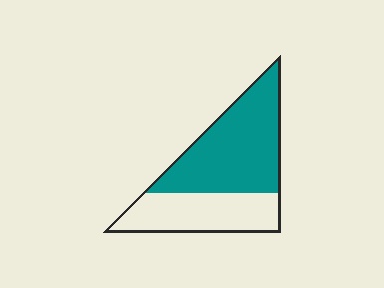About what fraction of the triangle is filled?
About three fifths (3/5).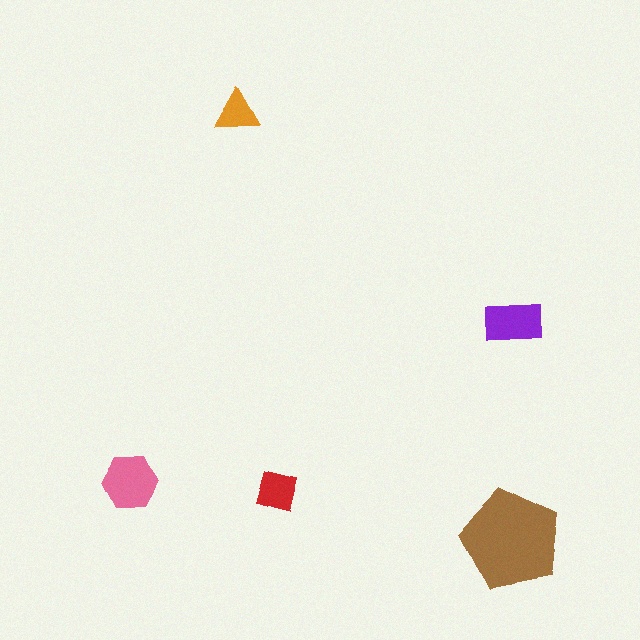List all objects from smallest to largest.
The orange triangle, the red square, the purple rectangle, the pink hexagon, the brown pentagon.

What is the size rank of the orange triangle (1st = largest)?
5th.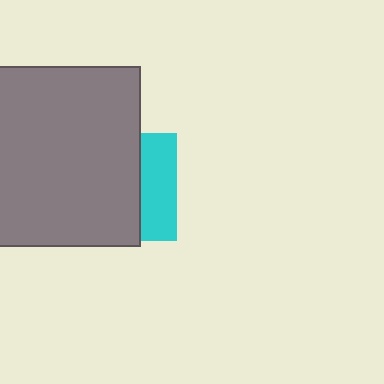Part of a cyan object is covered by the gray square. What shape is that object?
It is a square.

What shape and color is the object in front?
The object in front is a gray square.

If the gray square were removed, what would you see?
You would see the complete cyan square.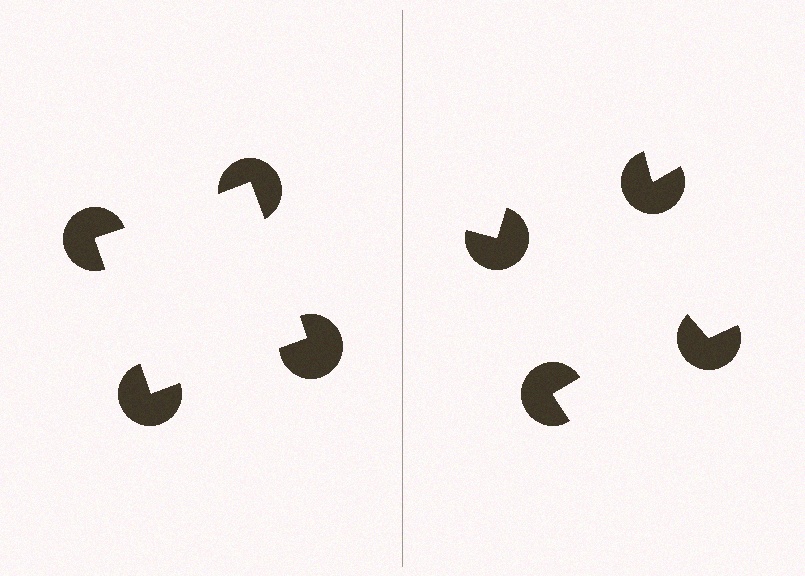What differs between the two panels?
The pac-man discs are positioned identically on both sides; only the wedge orientations differ. On the left they align to a square; on the right they are misaligned.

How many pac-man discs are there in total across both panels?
8 — 4 on each side.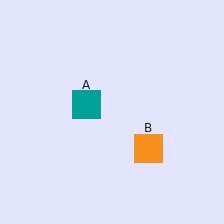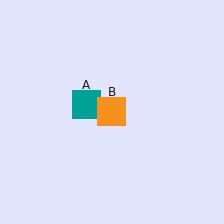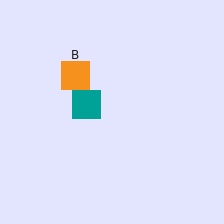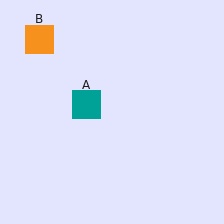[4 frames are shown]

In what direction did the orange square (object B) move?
The orange square (object B) moved up and to the left.